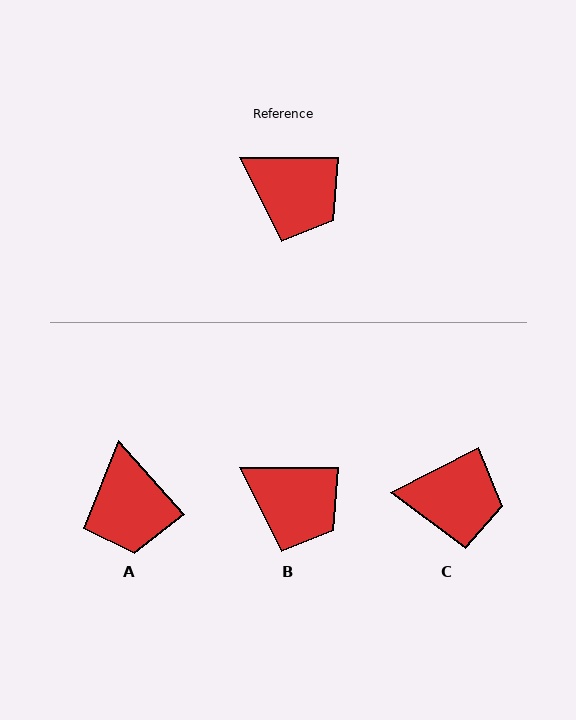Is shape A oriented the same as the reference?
No, it is off by about 48 degrees.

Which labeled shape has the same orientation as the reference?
B.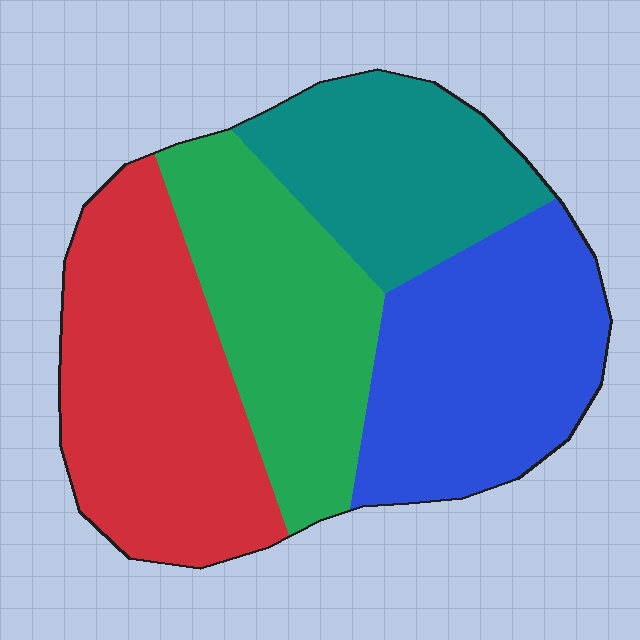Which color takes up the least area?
Teal, at roughly 20%.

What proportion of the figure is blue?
Blue covers around 25% of the figure.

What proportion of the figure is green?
Green takes up about one quarter (1/4) of the figure.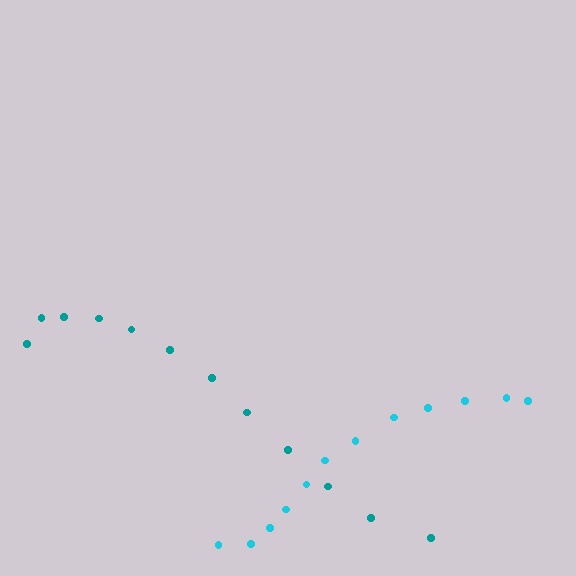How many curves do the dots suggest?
There are 2 distinct paths.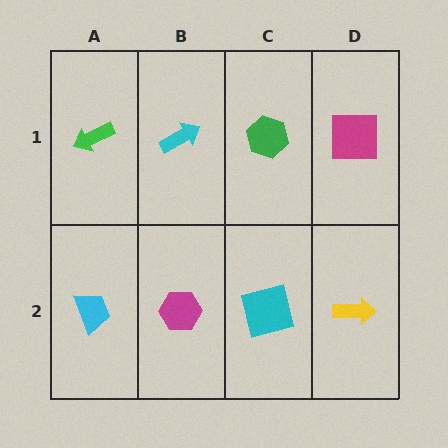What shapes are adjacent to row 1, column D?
A yellow arrow (row 2, column D), a green hexagon (row 1, column C).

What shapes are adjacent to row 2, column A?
A green arrow (row 1, column A), a magenta hexagon (row 2, column B).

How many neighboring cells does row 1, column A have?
2.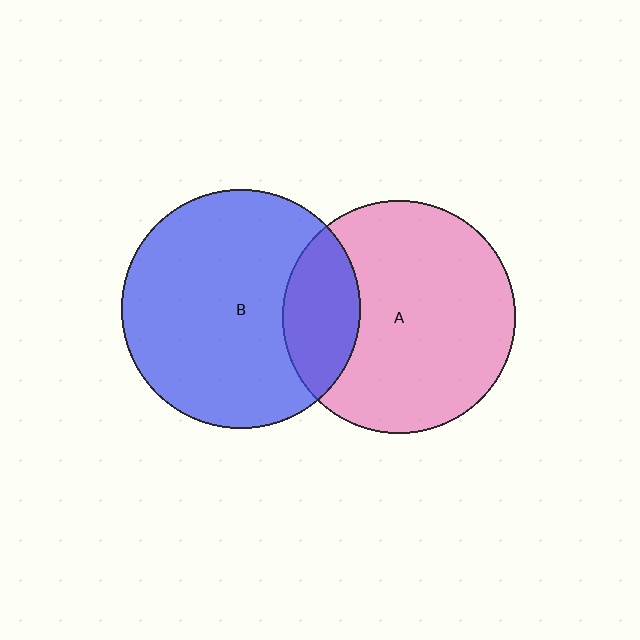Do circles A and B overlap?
Yes.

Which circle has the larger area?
Circle B (blue).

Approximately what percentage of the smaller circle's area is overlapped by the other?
Approximately 20%.